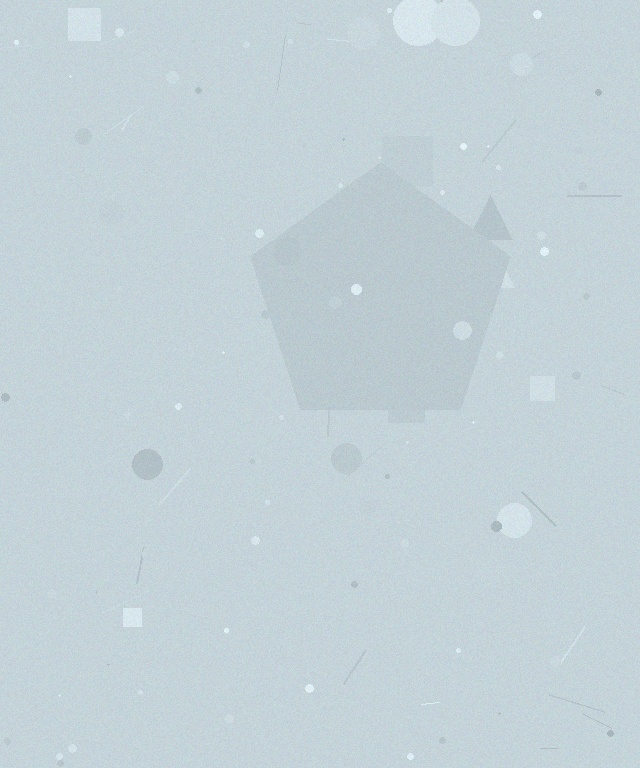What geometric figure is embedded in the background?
A pentagon is embedded in the background.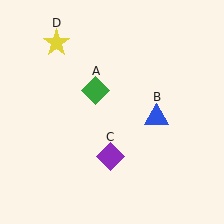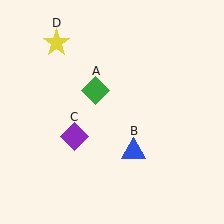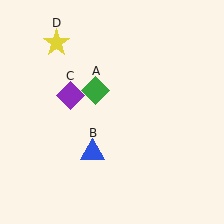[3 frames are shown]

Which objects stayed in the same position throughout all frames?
Green diamond (object A) and yellow star (object D) remained stationary.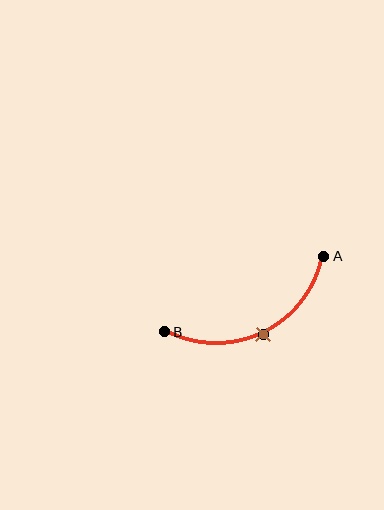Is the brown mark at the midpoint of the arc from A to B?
Yes. The brown mark lies on the arc at equal arc-length from both A and B — it is the arc midpoint.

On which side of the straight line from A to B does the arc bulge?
The arc bulges below the straight line connecting A and B.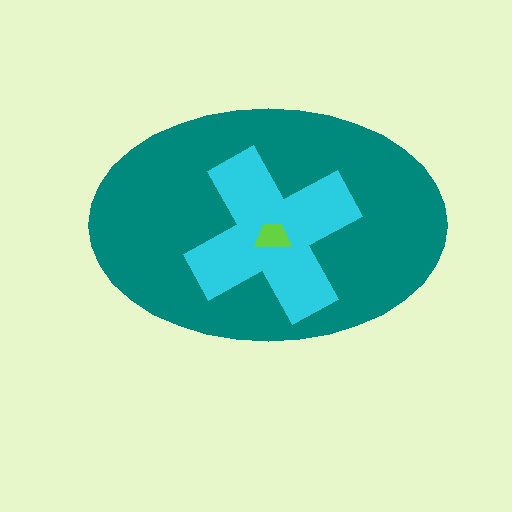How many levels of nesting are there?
3.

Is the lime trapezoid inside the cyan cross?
Yes.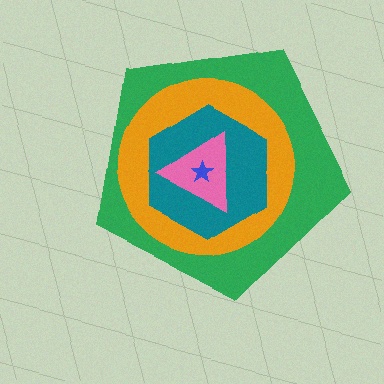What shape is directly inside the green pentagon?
The orange circle.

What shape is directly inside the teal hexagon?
The pink triangle.